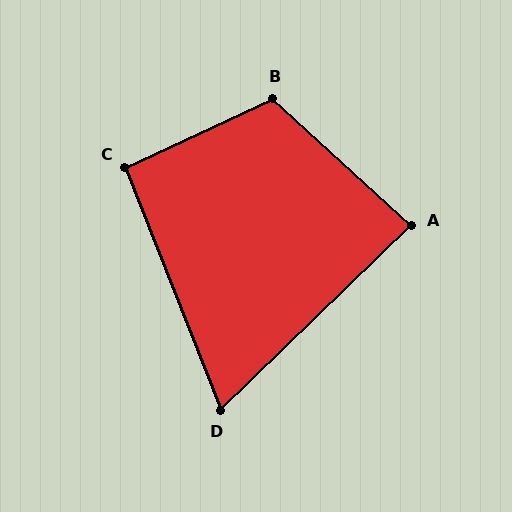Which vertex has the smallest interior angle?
D, at approximately 67 degrees.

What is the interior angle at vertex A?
Approximately 87 degrees (approximately right).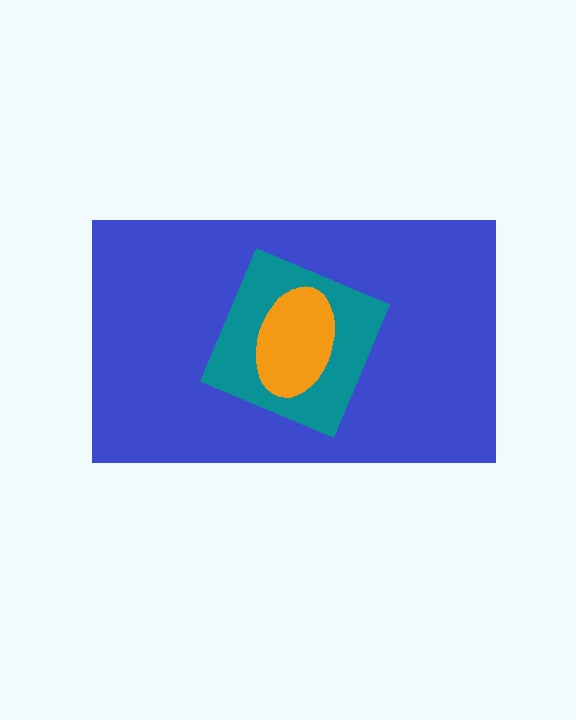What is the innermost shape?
The orange ellipse.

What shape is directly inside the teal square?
The orange ellipse.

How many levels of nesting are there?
3.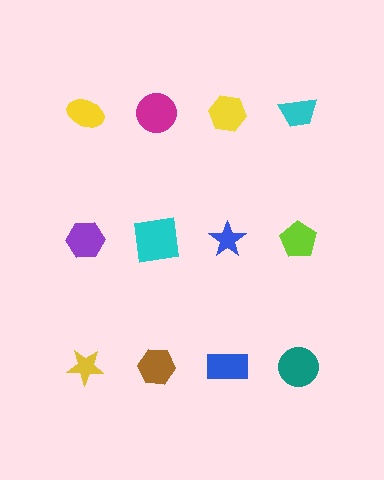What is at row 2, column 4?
A lime pentagon.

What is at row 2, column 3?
A blue star.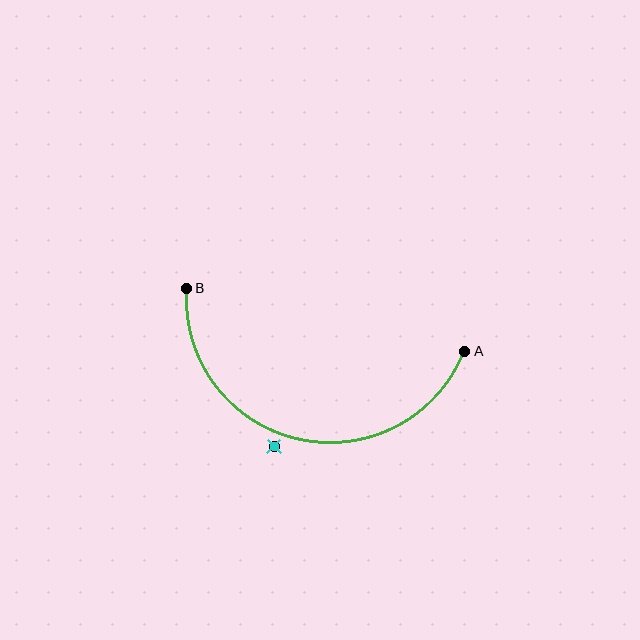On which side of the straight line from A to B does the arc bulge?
The arc bulges below the straight line connecting A and B.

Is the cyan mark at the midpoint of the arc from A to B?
No — the cyan mark does not lie on the arc at all. It sits slightly outside the curve.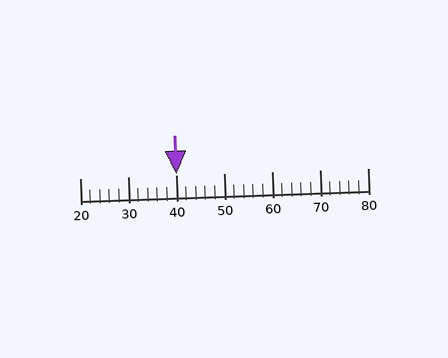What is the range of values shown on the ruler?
The ruler shows values from 20 to 80.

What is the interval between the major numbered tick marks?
The major tick marks are spaced 10 units apart.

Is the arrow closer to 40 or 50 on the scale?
The arrow is closer to 40.